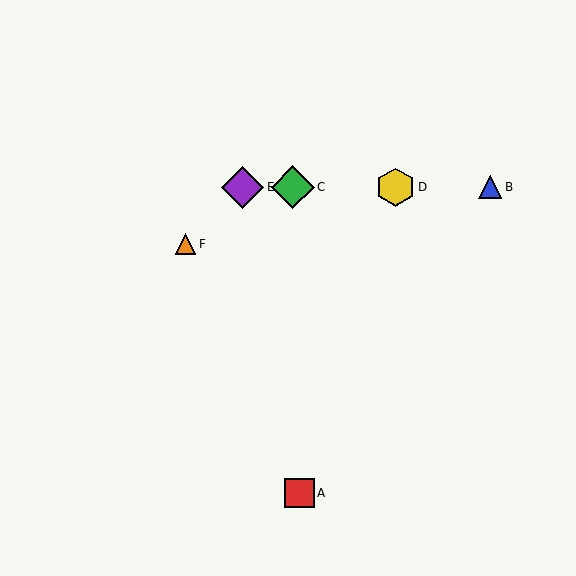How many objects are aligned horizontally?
4 objects (B, C, D, E) are aligned horizontally.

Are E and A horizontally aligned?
No, E is at y≈187 and A is at y≈493.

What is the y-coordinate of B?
Object B is at y≈187.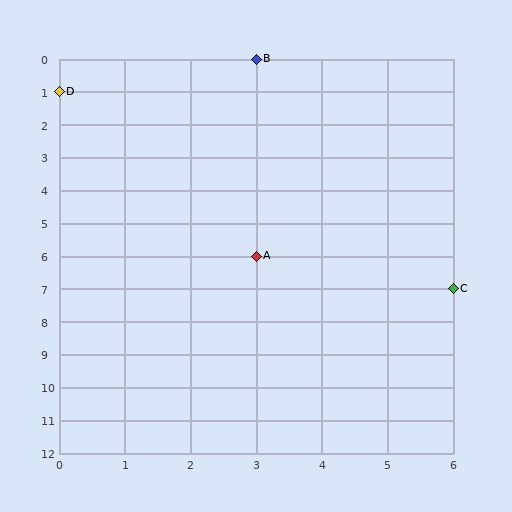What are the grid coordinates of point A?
Point A is at grid coordinates (3, 6).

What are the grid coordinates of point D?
Point D is at grid coordinates (0, 1).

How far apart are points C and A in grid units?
Points C and A are 3 columns and 1 row apart (about 3.2 grid units diagonally).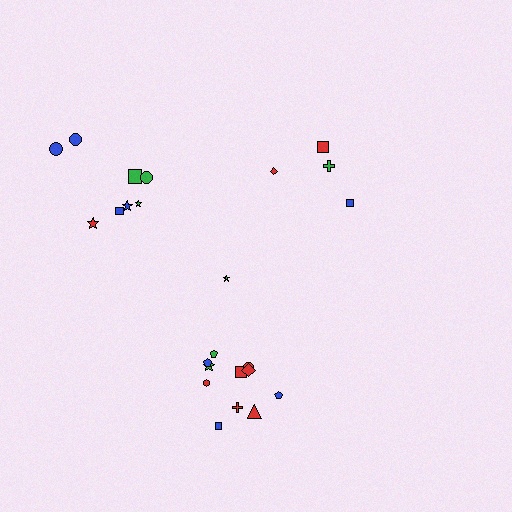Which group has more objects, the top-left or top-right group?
The top-left group.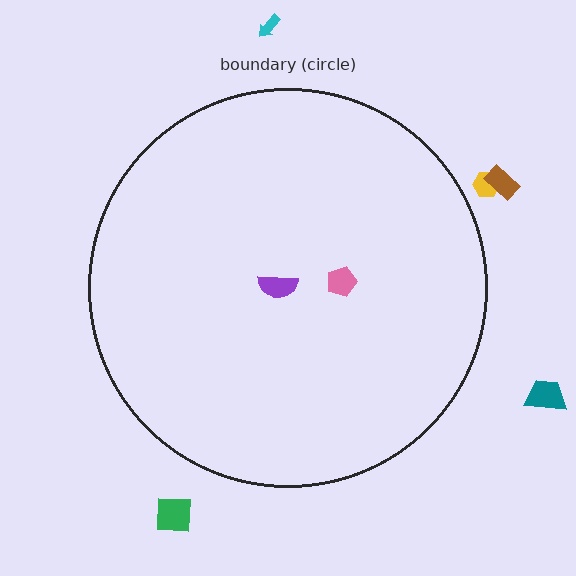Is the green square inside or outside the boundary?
Outside.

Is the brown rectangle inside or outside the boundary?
Outside.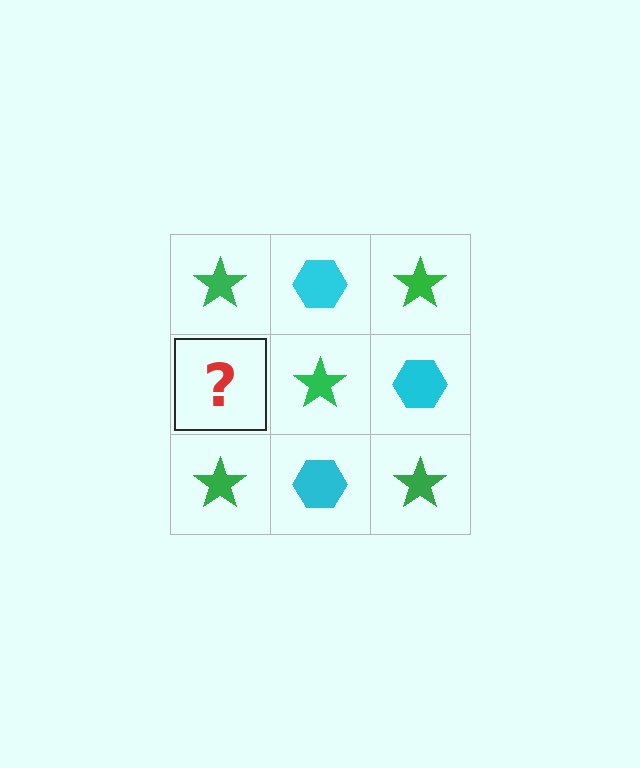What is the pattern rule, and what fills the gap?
The rule is that it alternates green star and cyan hexagon in a checkerboard pattern. The gap should be filled with a cyan hexagon.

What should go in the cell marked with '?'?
The missing cell should contain a cyan hexagon.